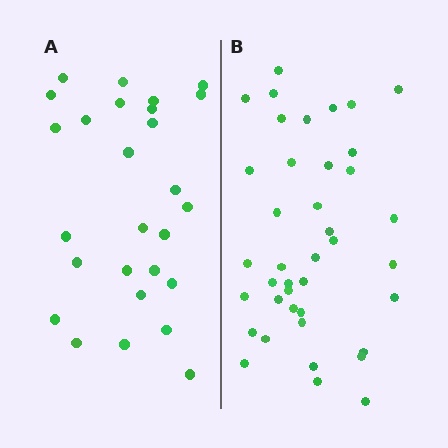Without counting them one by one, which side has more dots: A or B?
Region B (the right region) has more dots.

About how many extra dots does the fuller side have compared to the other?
Region B has approximately 15 more dots than region A.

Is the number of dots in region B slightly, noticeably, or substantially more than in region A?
Region B has substantially more. The ratio is roughly 1.5 to 1.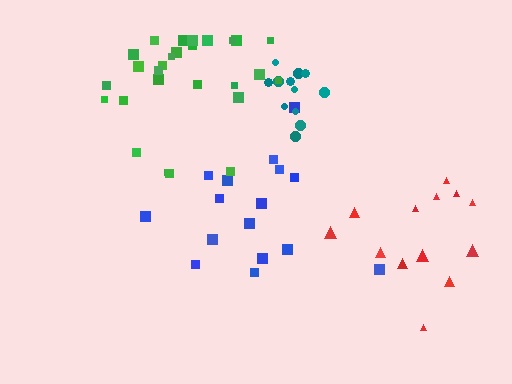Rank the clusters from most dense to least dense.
teal, green, blue, red.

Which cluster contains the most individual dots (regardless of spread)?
Green (27).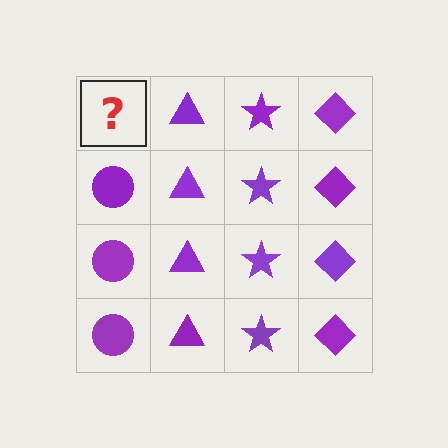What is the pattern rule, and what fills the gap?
The rule is that each column has a consistent shape. The gap should be filled with a purple circle.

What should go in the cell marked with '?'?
The missing cell should contain a purple circle.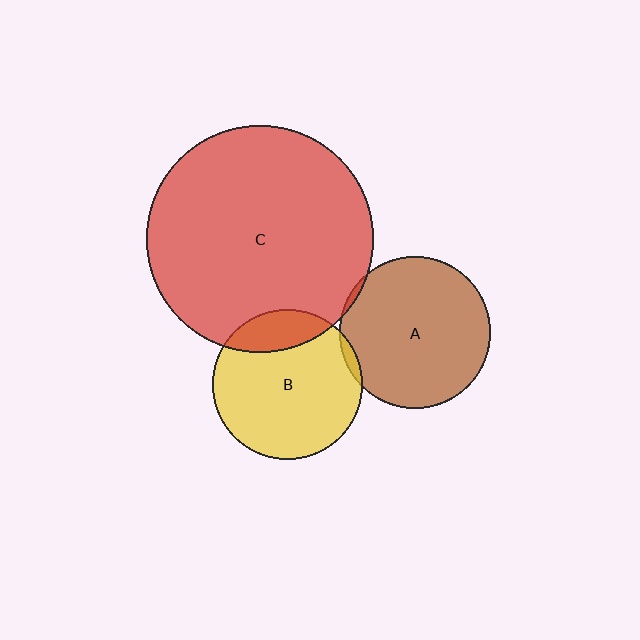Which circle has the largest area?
Circle C (red).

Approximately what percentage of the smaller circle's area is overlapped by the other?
Approximately 5%.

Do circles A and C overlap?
Yes.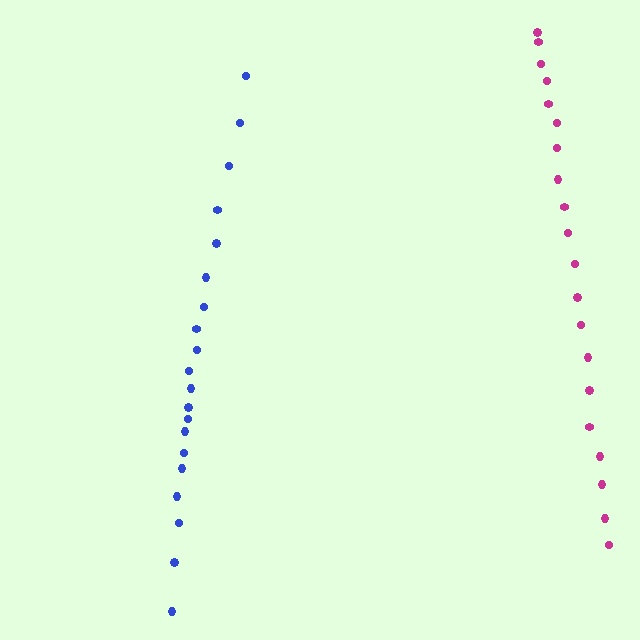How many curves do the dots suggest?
There are 2 distinct paths.